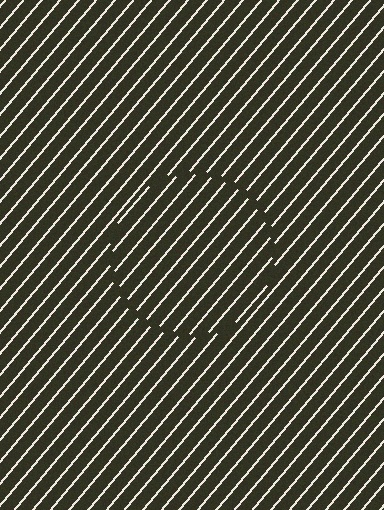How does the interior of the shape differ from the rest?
The interior of the shape contains the same grating, shifted by half a period — the contour is defined by the phase discontinuity where line-ends from the inner and outer gratings abut.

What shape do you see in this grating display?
An illusory circle. The interior of the shape contains the same grating, shifted by half a period — the contour is defined by the phase discontinuity where line-ends from the inner and outer gratings abut.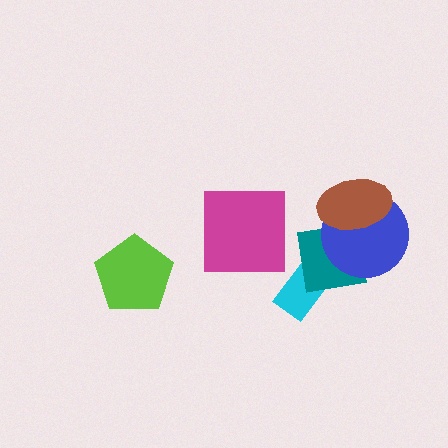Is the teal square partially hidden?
Yes, it is partially covered by another shape.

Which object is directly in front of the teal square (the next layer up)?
The blue circle is directly in front of the teal square.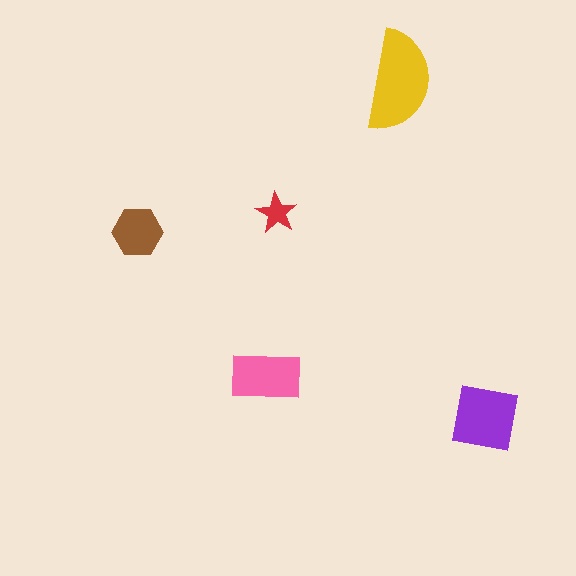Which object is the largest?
The yellow semicircle.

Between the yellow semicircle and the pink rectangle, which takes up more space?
The yellow semicircle.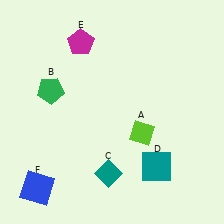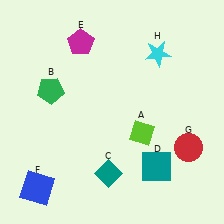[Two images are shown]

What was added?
A red circle (G), a cyan star (H) were added in Image 2.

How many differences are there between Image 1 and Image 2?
There are 2 differences between the two images.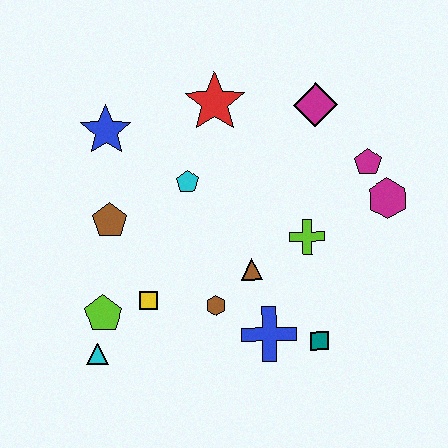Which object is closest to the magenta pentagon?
The magenta hexagon is closest to the magenta pentagon.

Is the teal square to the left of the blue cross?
No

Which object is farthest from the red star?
The cyan triangle is farthest from the red star.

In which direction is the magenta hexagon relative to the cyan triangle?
The magenta hexagon is to the right of the cyan triangle.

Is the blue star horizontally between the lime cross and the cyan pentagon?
No